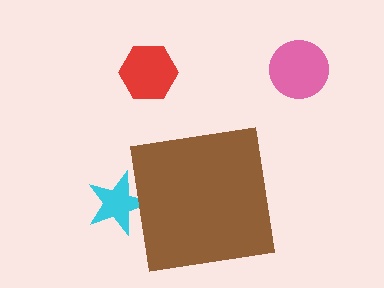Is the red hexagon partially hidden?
No, the red hexagon is fully visible.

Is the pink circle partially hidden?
No, the pink circle is fully visible.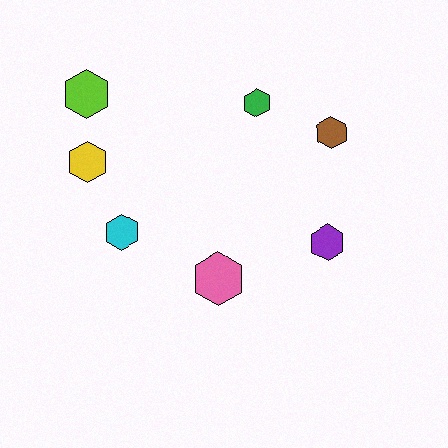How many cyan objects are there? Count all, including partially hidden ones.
There is 1 cyan object.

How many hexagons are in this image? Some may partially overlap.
There are 7 hexagons.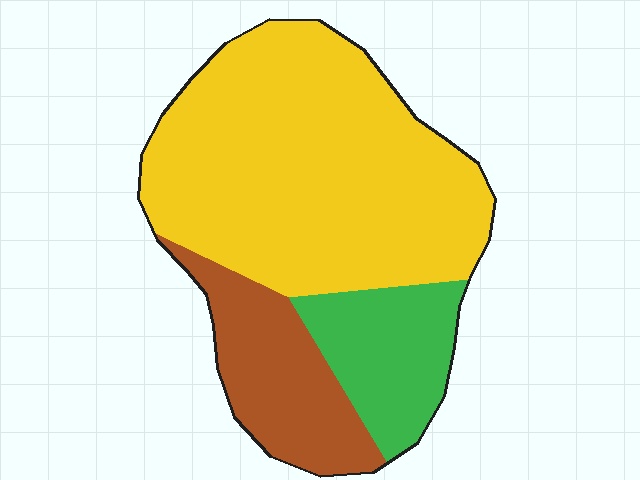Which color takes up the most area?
Yellow, at roughly 65%.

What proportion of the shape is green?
Green takes up about one sixth (1/6) of the shape.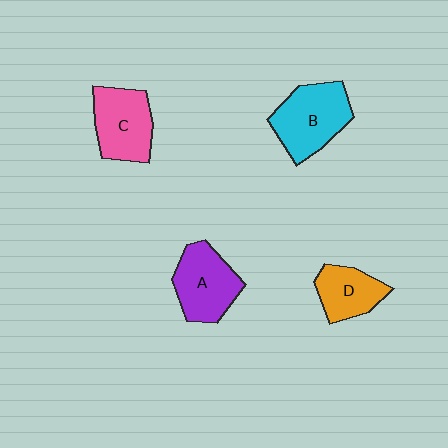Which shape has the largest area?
Shape B (cyan).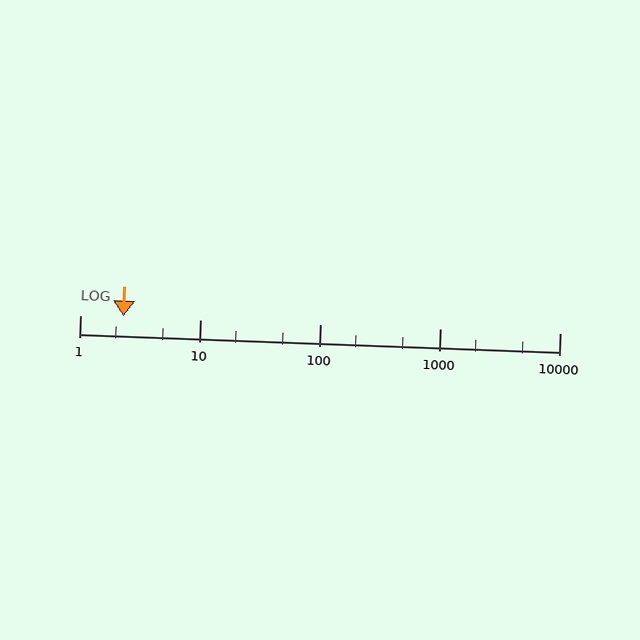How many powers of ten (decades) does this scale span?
The scale spans 4 decades, from 1 to 10000.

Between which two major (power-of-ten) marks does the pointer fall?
The pointer is between 1 and 10.